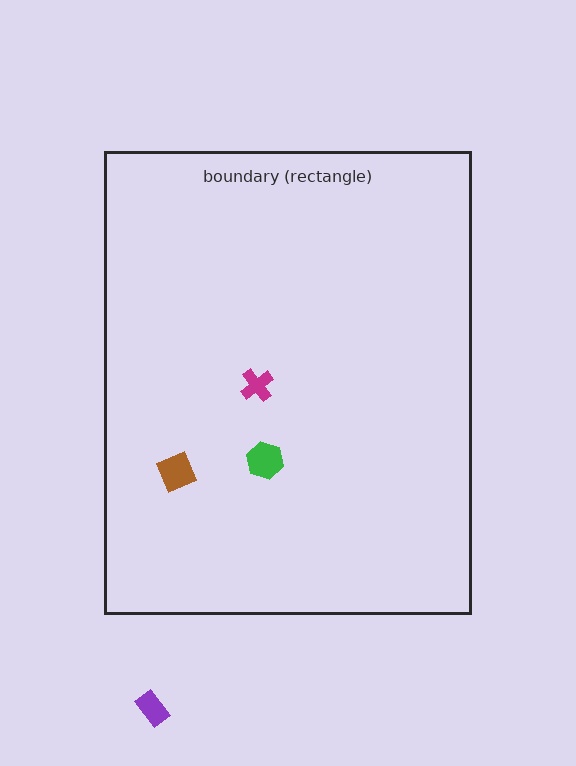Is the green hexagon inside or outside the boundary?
Inside.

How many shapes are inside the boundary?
3 inside, 1 outside.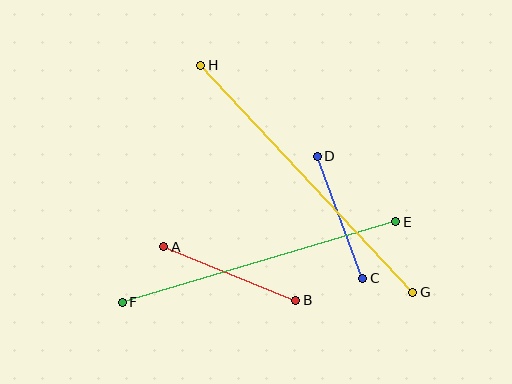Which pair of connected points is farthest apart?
Points G and H are farthest apart.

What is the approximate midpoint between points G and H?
The midpoint is at approximately (307, 179) pixels.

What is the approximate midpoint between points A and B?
The midpoint is at approximately (230, 274) pixels.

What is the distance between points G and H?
The distance is approximately 311 pixels.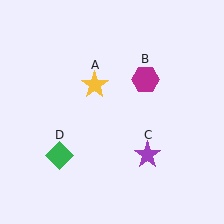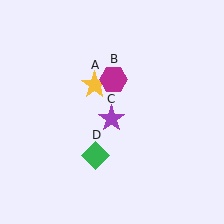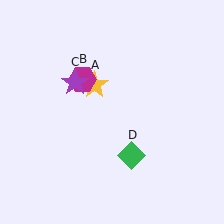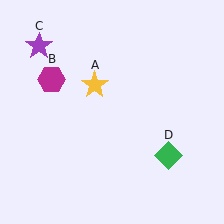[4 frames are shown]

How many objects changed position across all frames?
3 objects changed position: magenta hexagon (object B), purple star (object C), green diamond (object D).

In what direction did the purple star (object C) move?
The purple star (object C) moved up and to the left.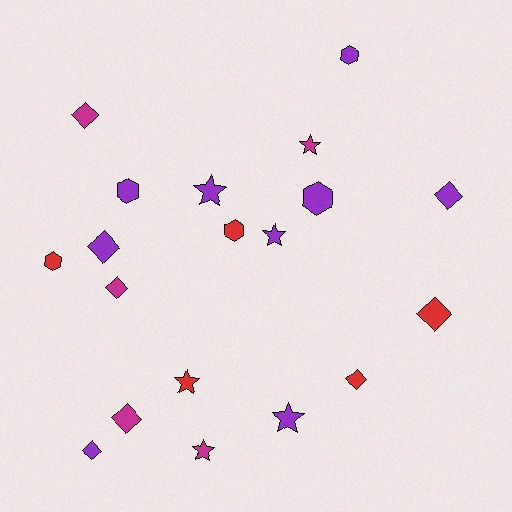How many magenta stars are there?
There are 2 magenta stars.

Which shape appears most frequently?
Diamond, with 8 objects.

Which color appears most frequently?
Purple, with 9 objects.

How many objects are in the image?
There are 19 objects.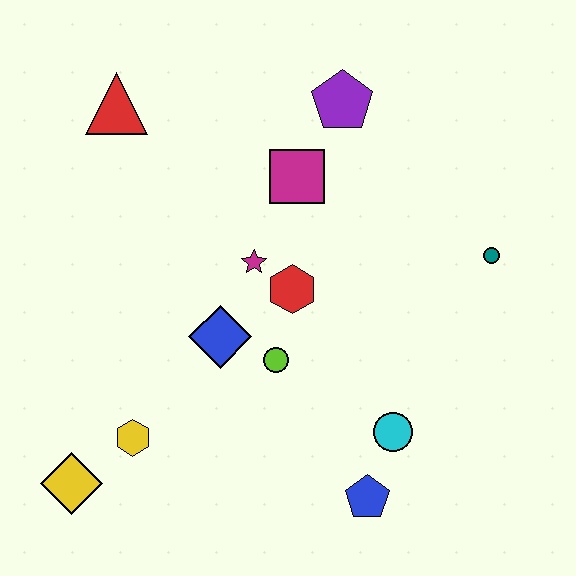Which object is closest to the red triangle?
The magenta square is closest to the red triangle.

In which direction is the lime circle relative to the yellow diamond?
The lime circle is to the right of the yellow diamond.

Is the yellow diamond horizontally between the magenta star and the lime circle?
No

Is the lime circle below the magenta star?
Yes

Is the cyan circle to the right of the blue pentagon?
Yes